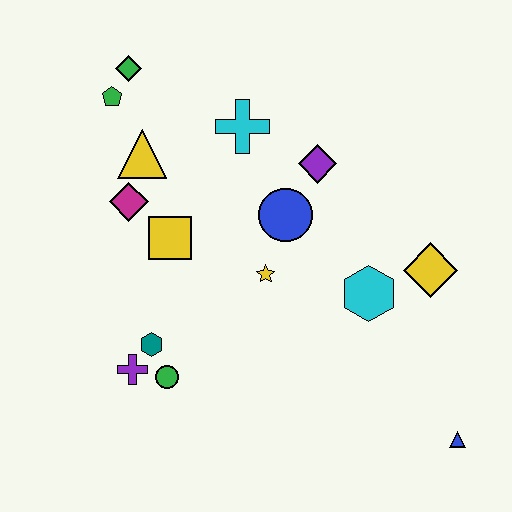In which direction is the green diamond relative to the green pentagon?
The green diamond is above the green pentagon.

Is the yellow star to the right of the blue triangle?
No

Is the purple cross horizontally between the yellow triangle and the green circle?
No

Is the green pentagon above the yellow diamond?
Yes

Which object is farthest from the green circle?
The green diamond is farthest from the green circle.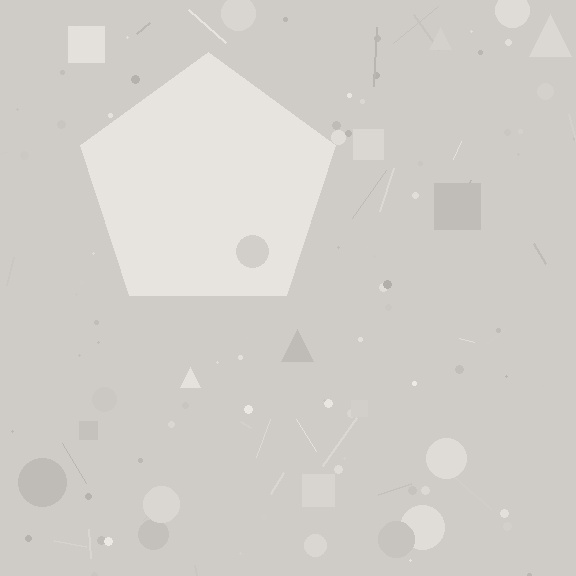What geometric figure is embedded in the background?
A pentagon is embedded in the background.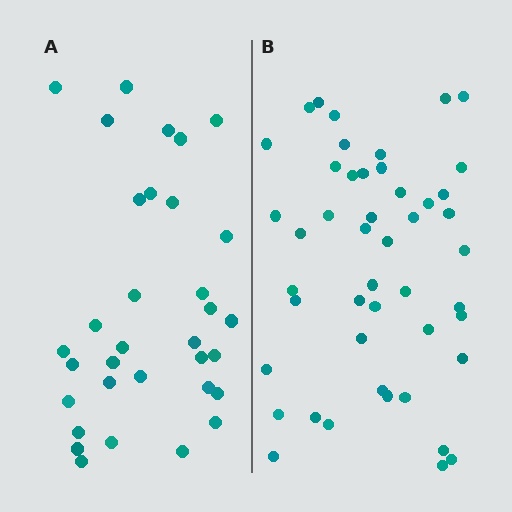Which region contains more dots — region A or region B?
Region B (the right region) has more dots.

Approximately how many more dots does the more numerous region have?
Region B has approximately 15 more dots than region A.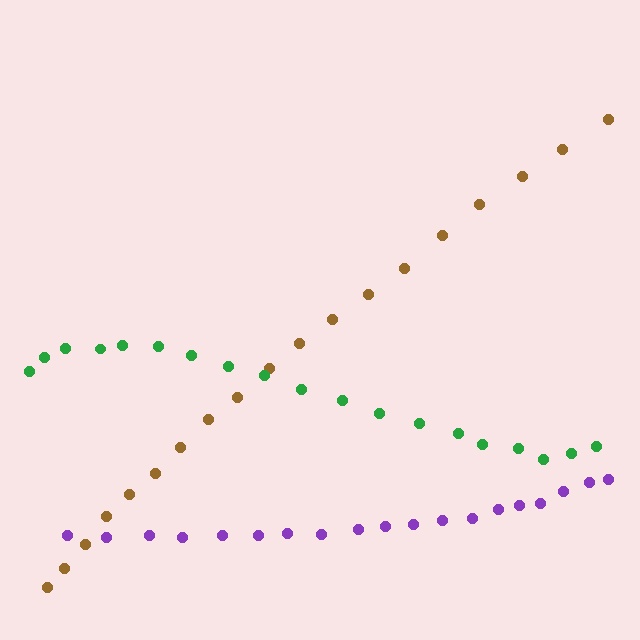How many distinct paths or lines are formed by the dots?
There are 3 distinct paths.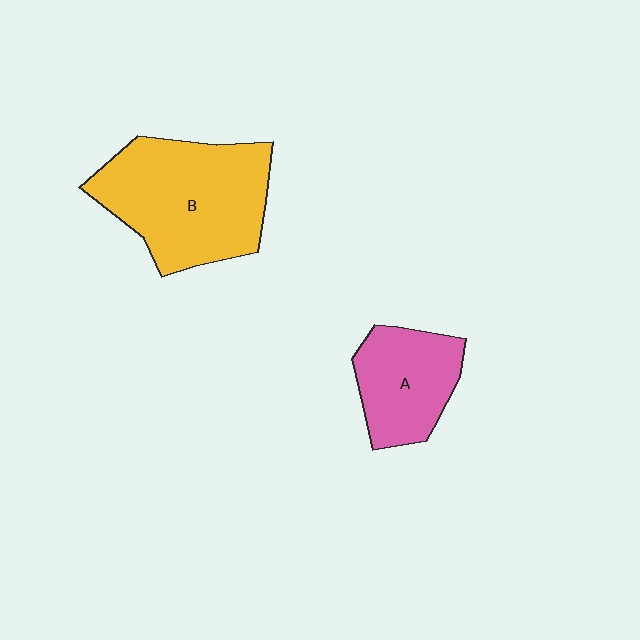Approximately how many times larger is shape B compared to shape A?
Approximately 1.8 times.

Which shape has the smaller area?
Shape A (pink).